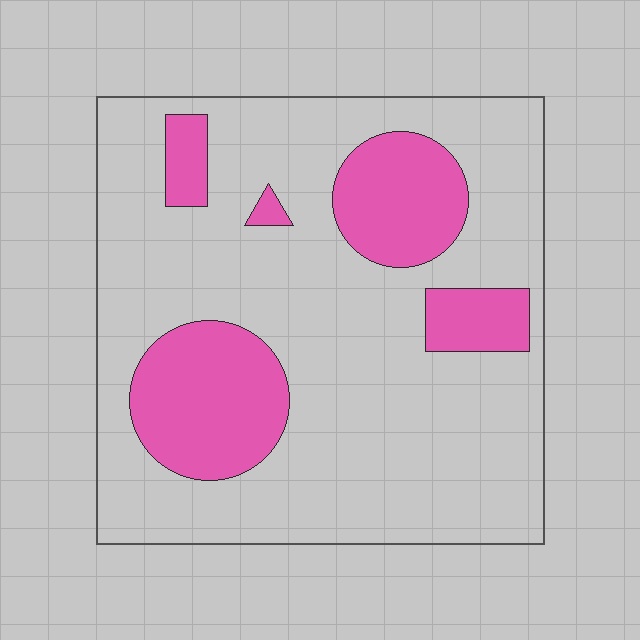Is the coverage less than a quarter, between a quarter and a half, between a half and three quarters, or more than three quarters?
Less than a quarter.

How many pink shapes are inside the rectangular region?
5.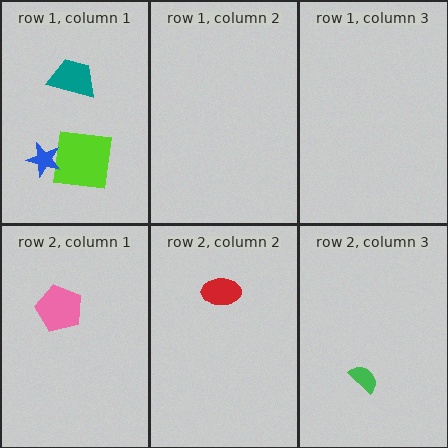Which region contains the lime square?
The row 1, column 1 region.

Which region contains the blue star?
The row 1, column 1 region.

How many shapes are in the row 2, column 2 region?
1.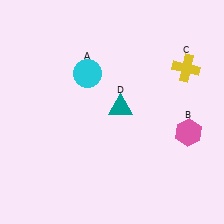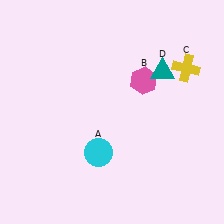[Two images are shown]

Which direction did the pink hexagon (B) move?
The pink hexagon (B) moved up.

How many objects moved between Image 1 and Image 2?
3 objects moved between the two images.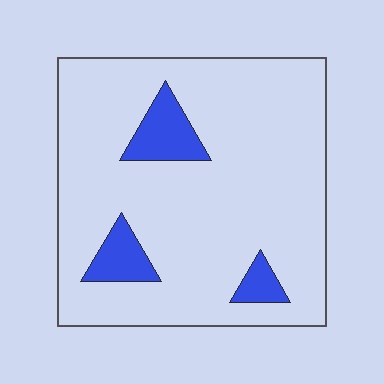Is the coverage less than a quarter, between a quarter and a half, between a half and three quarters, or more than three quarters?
Less than a quarter.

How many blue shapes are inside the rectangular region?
3.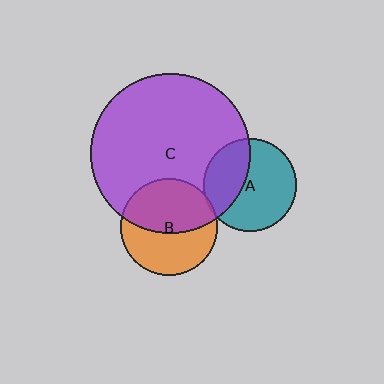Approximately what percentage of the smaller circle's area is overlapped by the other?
Approximately 50%.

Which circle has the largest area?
Circle C (purple).